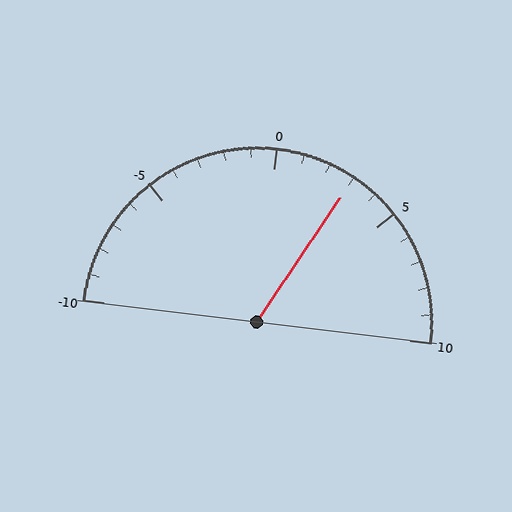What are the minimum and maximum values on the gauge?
The gauge ranges from -10 to 10.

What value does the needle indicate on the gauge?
The needle indicates approximately 3.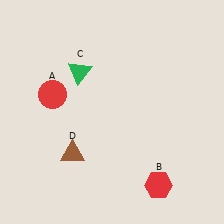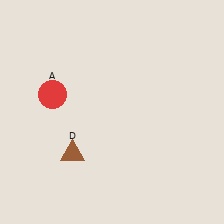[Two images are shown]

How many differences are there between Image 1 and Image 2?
There are 2 differences between the two images.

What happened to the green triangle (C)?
The green triangle (C) was removed in Image 2. It was in the top-left area of Image 1.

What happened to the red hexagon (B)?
The red hexagon (B) was removed in Image 2. It was in the bottom-right area of Image 1.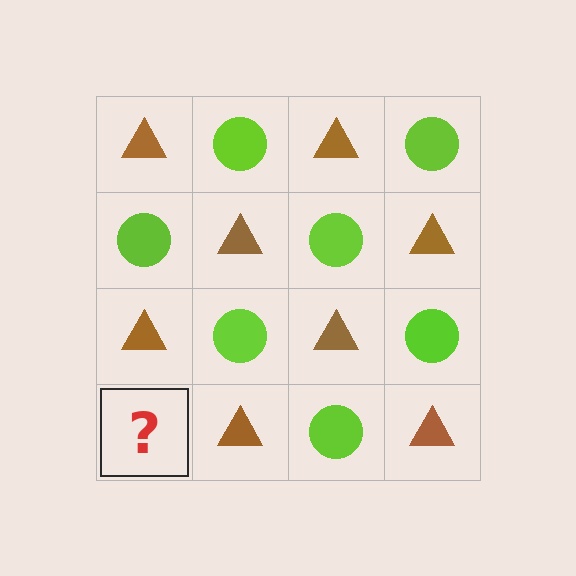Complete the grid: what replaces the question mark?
The question mark should be replaced with a lime circle.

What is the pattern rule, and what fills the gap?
The rule is that it alternates brown triangle and lime circle in a checkerboard pattern. The gap should be filled with a lime circle.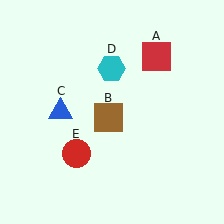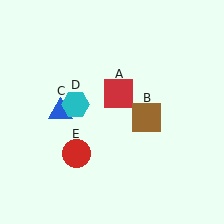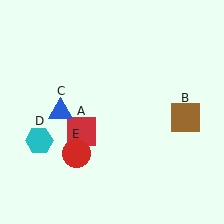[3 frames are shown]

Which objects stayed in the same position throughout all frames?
Blue triangle (object C) and red circle (object E) remained stationary.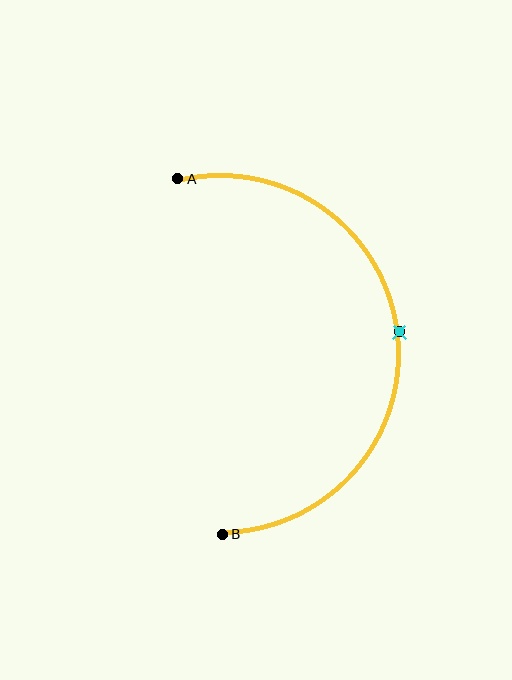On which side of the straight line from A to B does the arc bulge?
The arc bulges to the right of the straight line connecting A and B.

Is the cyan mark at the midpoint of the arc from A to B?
Yes. The cyan mark lies on the arc at equal arc-length from both A and B — it is the arc midpoint.